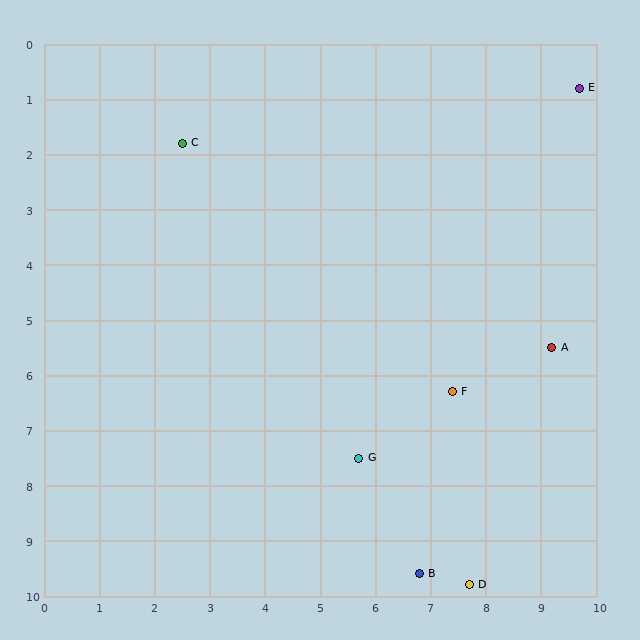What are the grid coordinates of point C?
Point C is at approximately (2.5, 1.8).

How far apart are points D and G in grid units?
Points D and G are about 3.0 grid units apart.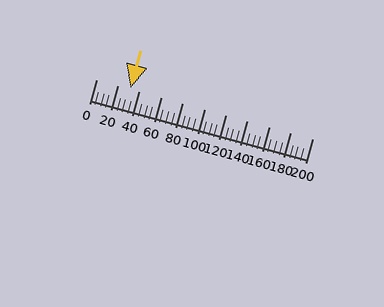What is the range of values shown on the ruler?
The ruler shows values from 0 to 200.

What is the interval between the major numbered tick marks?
The major tick marks are spaced 20 units apart.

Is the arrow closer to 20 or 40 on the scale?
The arrow is closer to 40.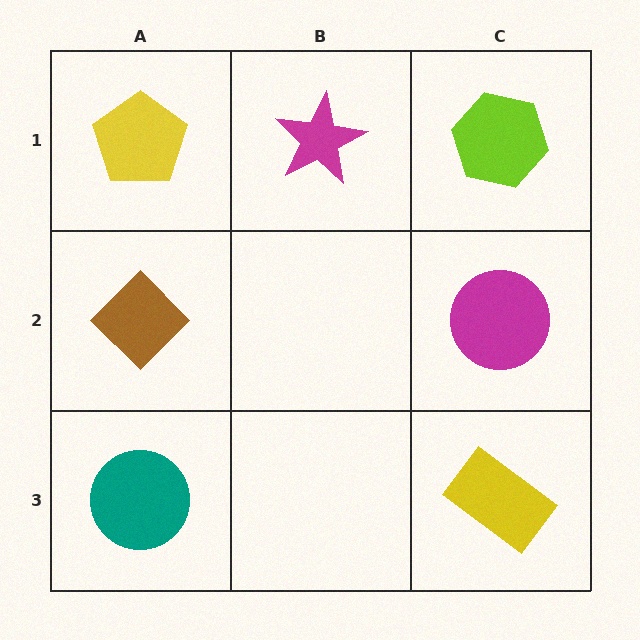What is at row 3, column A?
A teal circle.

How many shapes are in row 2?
2 shapes.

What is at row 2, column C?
A magenta circle.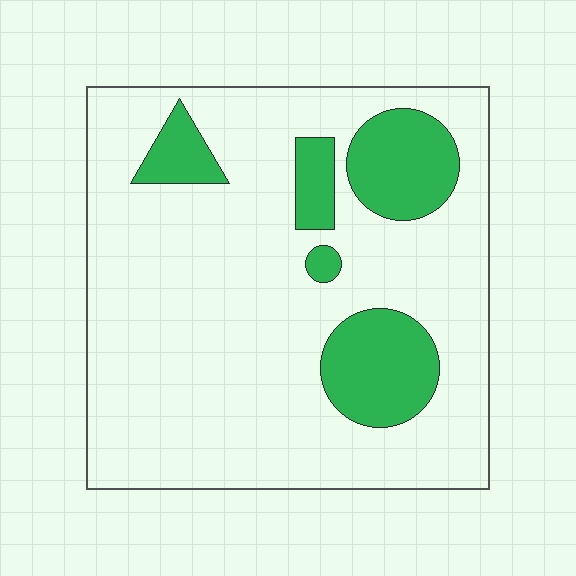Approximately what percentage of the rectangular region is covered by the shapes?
Approximately 20%.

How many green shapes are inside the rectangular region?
5.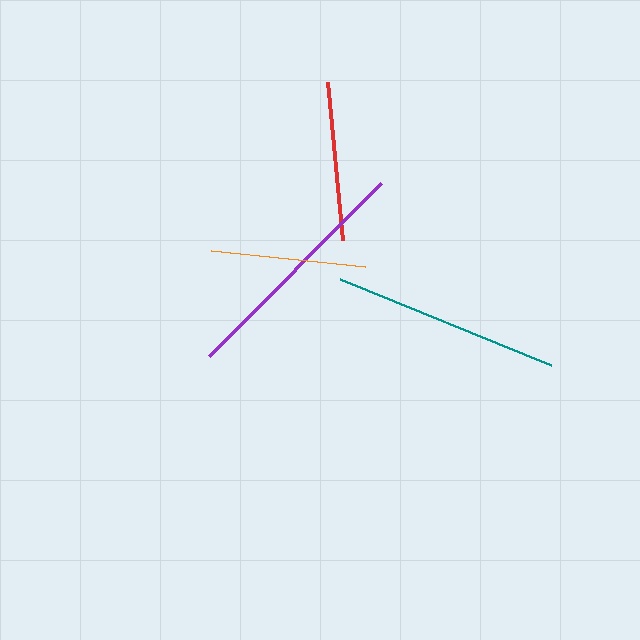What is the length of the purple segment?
The purple segment is approximately 244 pixels long.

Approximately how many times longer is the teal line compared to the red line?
The teal line is approximately 1.4 times the length of the red line.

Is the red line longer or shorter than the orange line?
The red line is longer than the orange line.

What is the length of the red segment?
The red segment is approximately 159 pixels long.